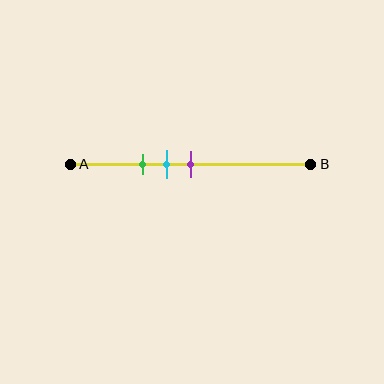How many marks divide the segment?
There are 3 marks dividing the segment.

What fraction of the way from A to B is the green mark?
The green mark is approximately 30% (0.3) of the way from A to B.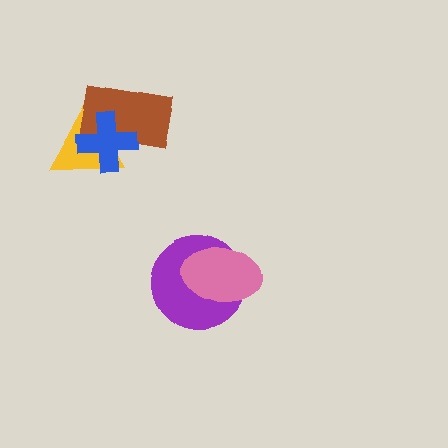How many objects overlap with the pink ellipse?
1 object overlaps with the pink ellipse.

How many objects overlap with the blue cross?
2 objects overlap with the blue cross.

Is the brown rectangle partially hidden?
Yes, it is partially covered by another shape.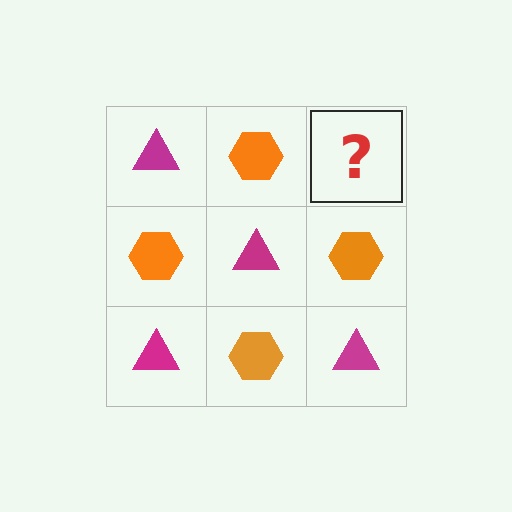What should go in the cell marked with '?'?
The missing cell should contain a magenta triangle.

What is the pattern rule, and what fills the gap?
The rule is that it alternates magenta triangle and orange hexagon in a checkerboard pattern. The gap should be filled with a magenta triangle.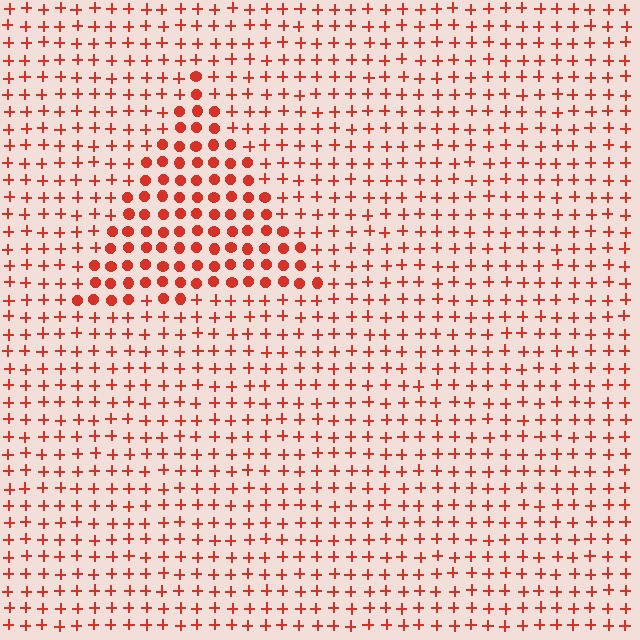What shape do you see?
I see a triangle.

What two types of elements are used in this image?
The image uses circles inside the triangle region and plus signs outside it.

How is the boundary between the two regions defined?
The boundary is defined by a change in element shape: circles inside vs. plus signs outside. All elements share the same color and spacing.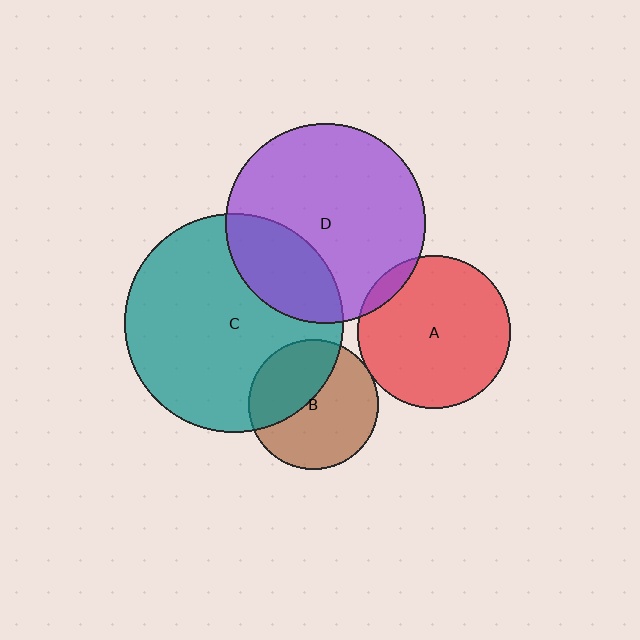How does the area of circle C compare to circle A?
Approximately 2.0 times.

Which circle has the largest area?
Circle C (teal).